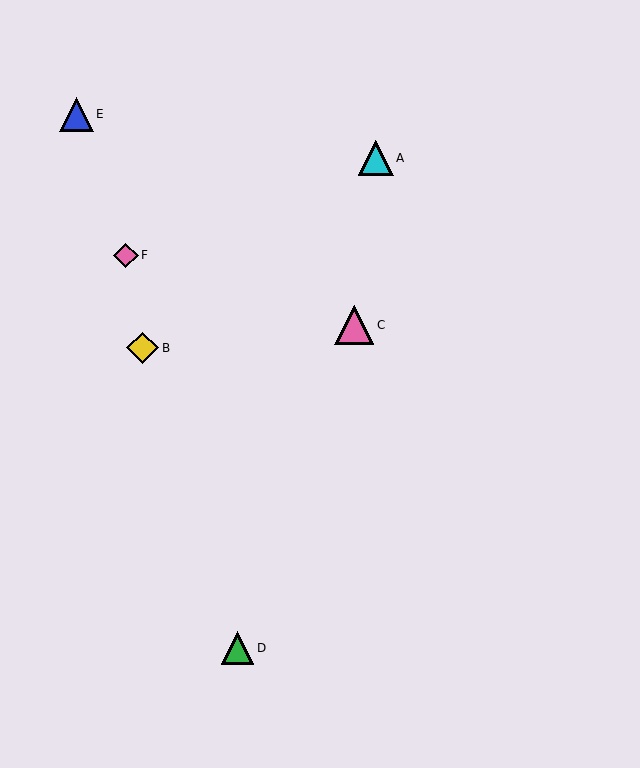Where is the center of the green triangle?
The center of the green triangle is at (238, 648).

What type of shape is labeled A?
Shape A is a cyan triangle.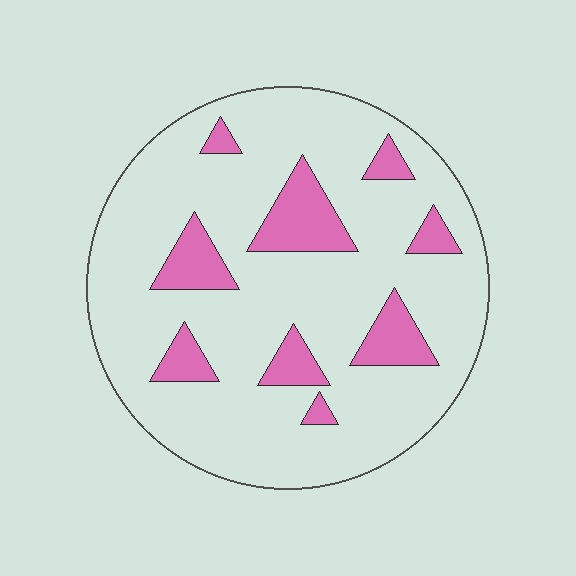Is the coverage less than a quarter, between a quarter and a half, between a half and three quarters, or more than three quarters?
Less than a quarter.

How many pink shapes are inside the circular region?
9.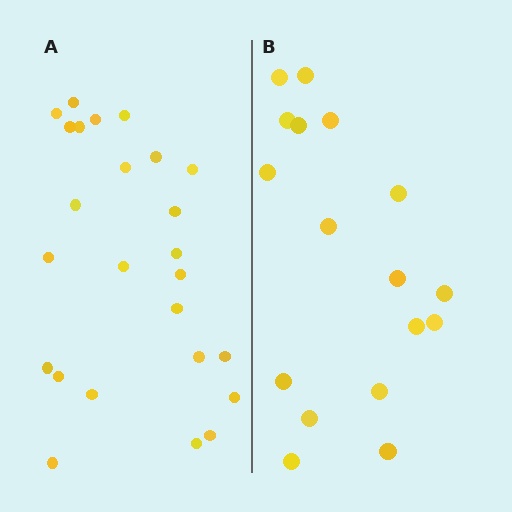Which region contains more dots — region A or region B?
Region A (the left region) has more dots.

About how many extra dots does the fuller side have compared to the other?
Region A has roughly 8 or so more dots than region B.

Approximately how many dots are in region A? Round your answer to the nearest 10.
About 20 dots. (The exact count is 25, which rounds to 20.)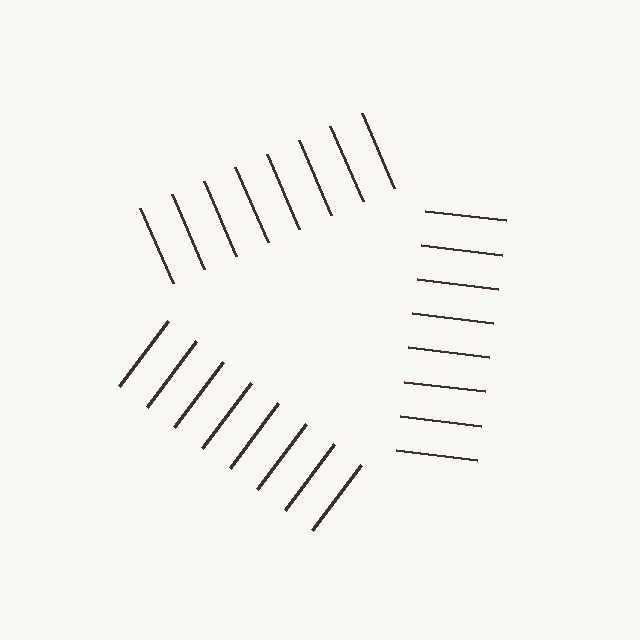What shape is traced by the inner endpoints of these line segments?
An illusory triangle — the line segments terminate on its edges but no continuous stroke is drawn.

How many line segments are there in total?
24 — 8 along each of the 3 edges.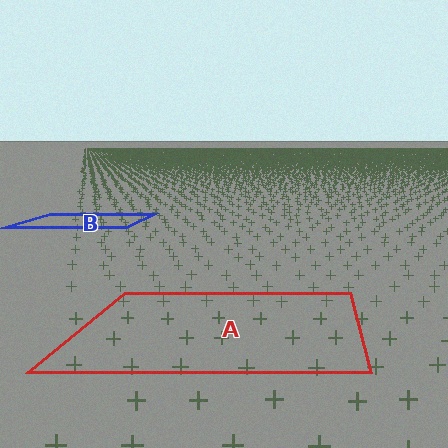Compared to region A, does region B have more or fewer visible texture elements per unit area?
Region B has more texture elements per unit area — they are packed more densely because it is farther away.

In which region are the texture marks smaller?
The texture marks are smaller in region B, because it is farther away.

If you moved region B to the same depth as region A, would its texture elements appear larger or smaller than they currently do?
They would appear larger. At a closer depth, the same texture elements are projected at a bigger on-screen size.